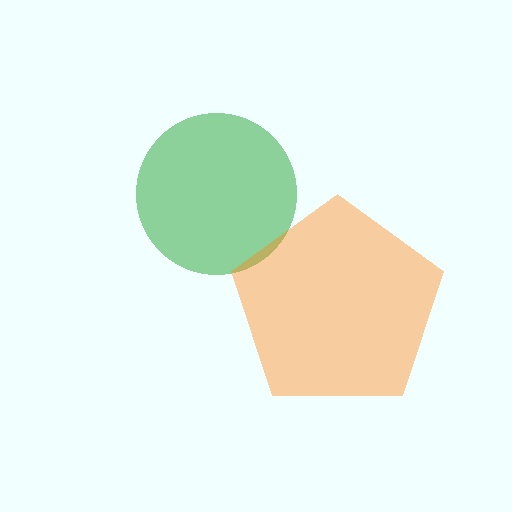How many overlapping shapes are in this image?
There are 2 overlapping shapes in the image.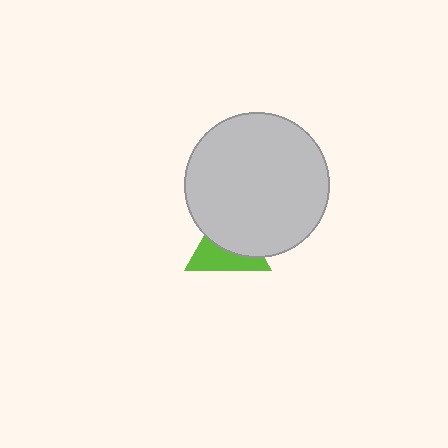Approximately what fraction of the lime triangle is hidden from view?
Roughly 53% of the lime triangle is hidden behind the light gray circle.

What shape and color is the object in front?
The object in front is a light gray circle.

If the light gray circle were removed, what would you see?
You would see the complete lime triangle.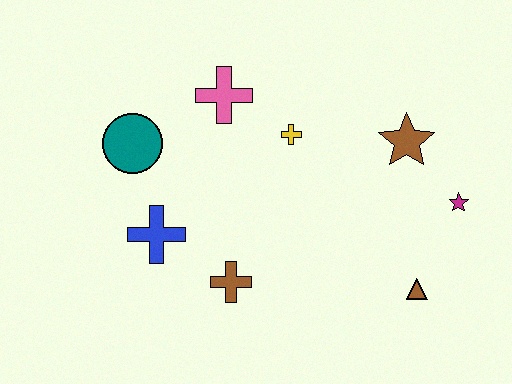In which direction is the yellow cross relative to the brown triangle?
The yellow cross is above the brown triangle.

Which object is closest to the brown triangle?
The magenta star is closest to the brown triangle.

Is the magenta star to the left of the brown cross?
No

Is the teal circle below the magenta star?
No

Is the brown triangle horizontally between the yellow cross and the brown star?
No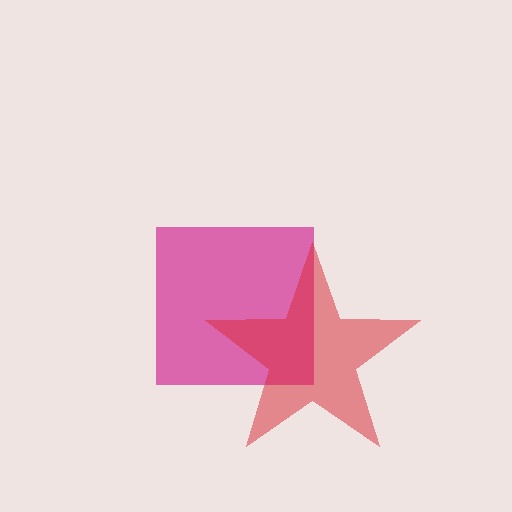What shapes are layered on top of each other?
The layered shapes are: a magenta square, a red star.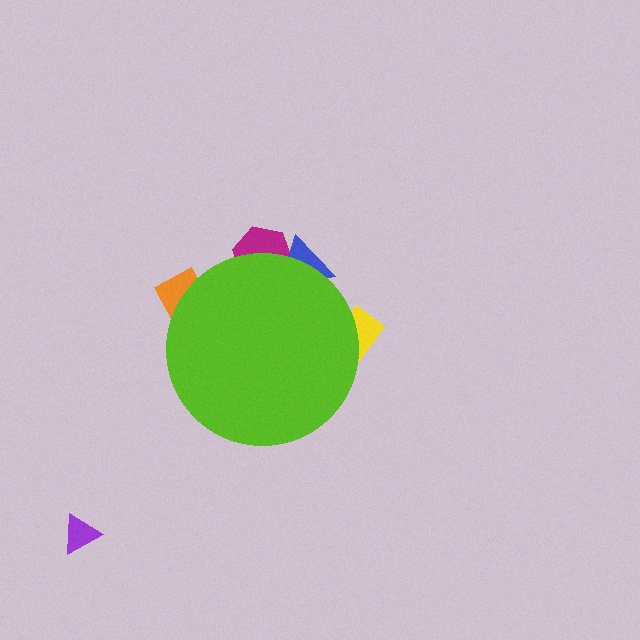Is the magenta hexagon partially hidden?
Yes, the magenta hexagon is partially hidden behind the lime circle.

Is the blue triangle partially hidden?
Yes, the blue triangle is partially hidden behind the lime circle.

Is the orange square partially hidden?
Yes, the orange square is partially hidden behind the lime circle.